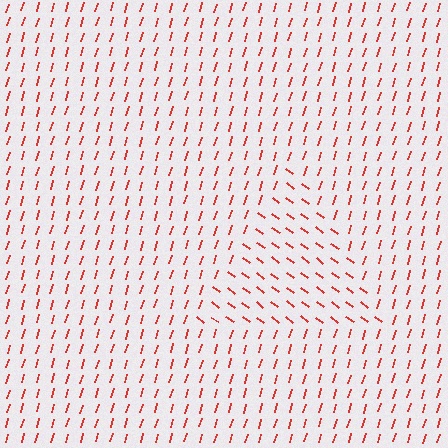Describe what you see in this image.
The image is filled with small red line segments. A triangle region in the image has lines oriented differently from the surrounding lines, creating a visible texture boundary.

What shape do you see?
I see a triangle.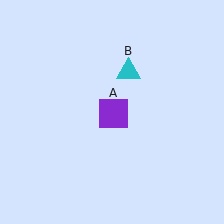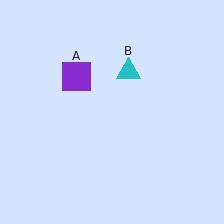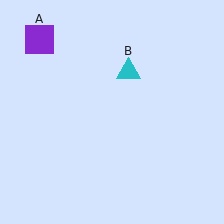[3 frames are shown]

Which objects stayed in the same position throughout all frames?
Cyan triangle (object B) remained stationary.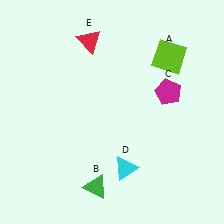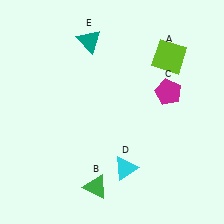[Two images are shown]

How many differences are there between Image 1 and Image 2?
There is 1 difference between the two images.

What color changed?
The triangle (E) changed from red in Image 1 to teal in Image 2.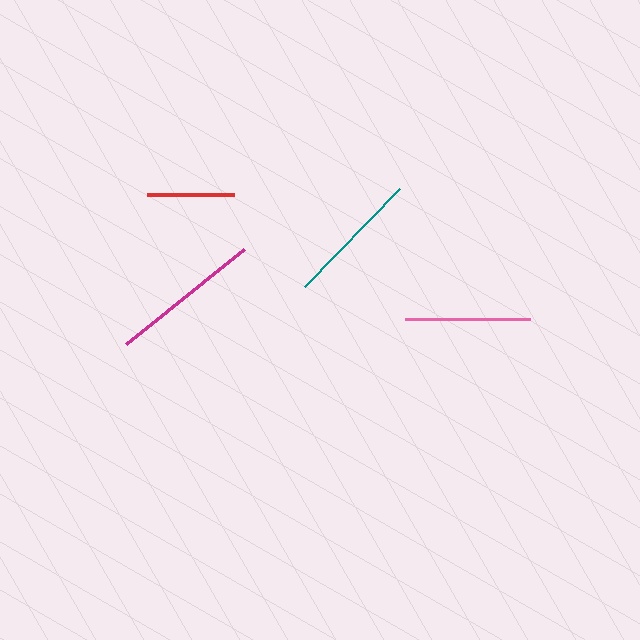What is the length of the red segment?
The red segment is approximately 87 pixels long.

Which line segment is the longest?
The magenta line is the longest at approximately 151 pixels.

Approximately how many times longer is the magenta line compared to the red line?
The magenta line is approximately 1.7 times the length of the red line.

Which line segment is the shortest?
The red line is the shortest at approximately 87 pixels.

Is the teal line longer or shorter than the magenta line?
The magenta line is longer than the teal line.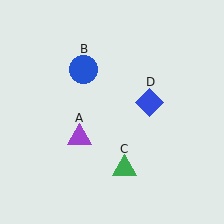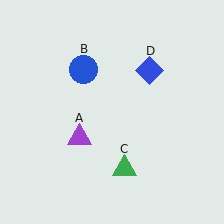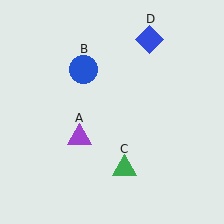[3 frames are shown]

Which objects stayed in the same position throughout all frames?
Purple triangle (object A) and blue circle (object B) and green triangle (object C) remained stationary.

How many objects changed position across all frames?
1 object changed position: blue diamond (object D).